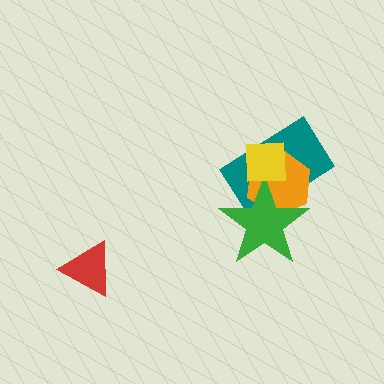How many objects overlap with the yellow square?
3 objects overlap with the yellow square.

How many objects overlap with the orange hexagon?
3 objects overlap with the orange hexagon.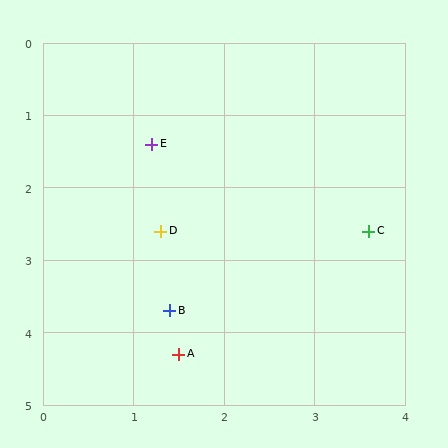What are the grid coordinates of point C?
Point C is at approximately (3.6, 2.6).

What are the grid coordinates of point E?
Point E is at approximately (1.2, 1.4).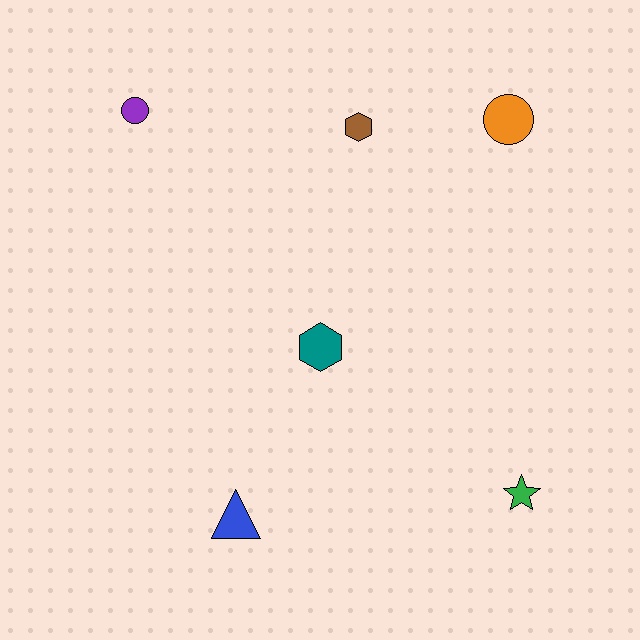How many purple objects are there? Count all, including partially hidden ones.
There is 1 purple object.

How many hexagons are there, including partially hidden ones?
There are 2 hexagons.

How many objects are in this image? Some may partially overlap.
There are 6 objects.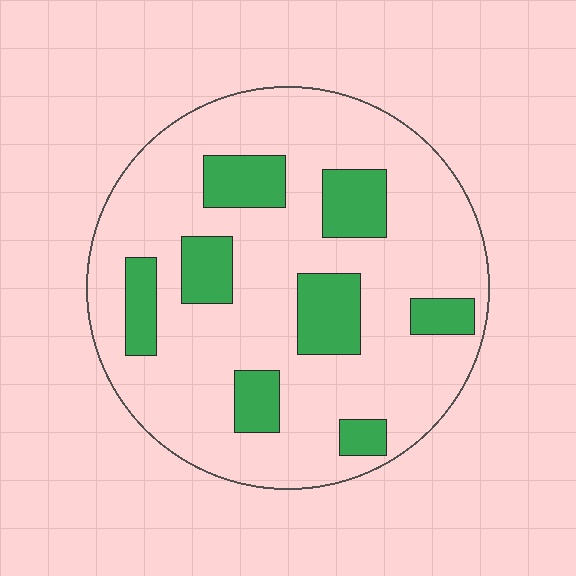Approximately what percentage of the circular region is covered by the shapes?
Approximately 20%.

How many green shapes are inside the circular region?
8.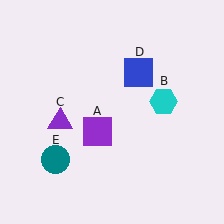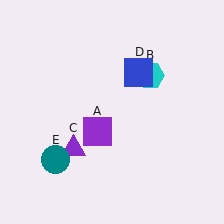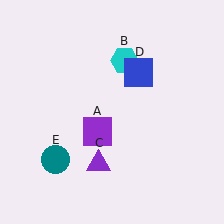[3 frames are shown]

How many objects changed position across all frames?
2 objects changed position: cyan hexagon (object B), purple triangle (object C).